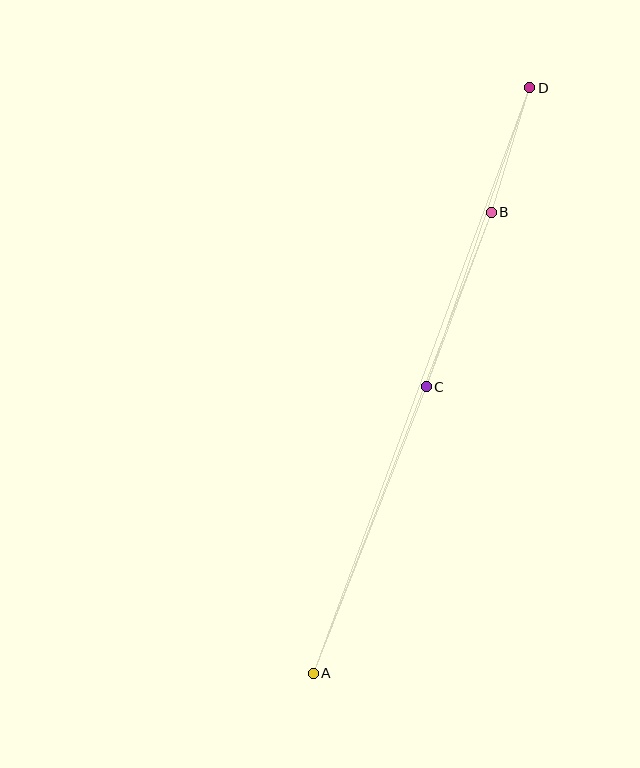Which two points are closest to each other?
Points B and D are closest to each other.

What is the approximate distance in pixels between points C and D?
The distance between C and D is approximately 316 pixels.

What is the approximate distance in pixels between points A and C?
The distance between A and C is approximately 308 pixels.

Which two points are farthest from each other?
Points A and D are farthest from each other.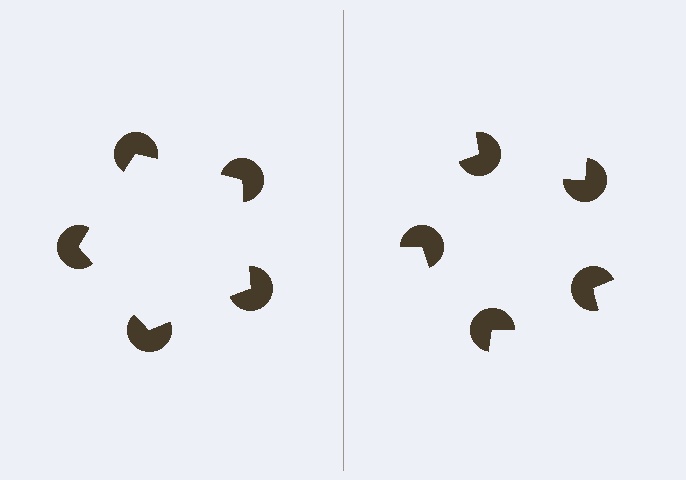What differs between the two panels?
The pac-man discs are positioned identically on both sides; only the wedge orientations differ. On the left they align to a pentagon; on the right they are misaligned.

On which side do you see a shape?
An illusory pentagon appears on the left side. On the right side the wedge cuts are rotated, so no coherent shape forms.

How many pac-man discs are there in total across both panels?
10 — 5 on each side.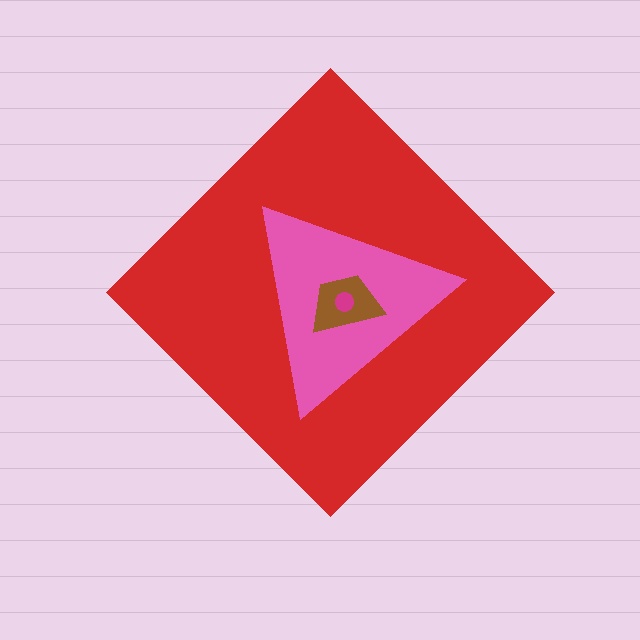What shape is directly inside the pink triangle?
The brown trapezoid.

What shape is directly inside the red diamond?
The pink triangle.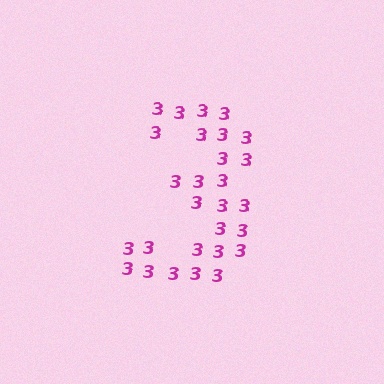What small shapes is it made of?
It is made of small digit 3's.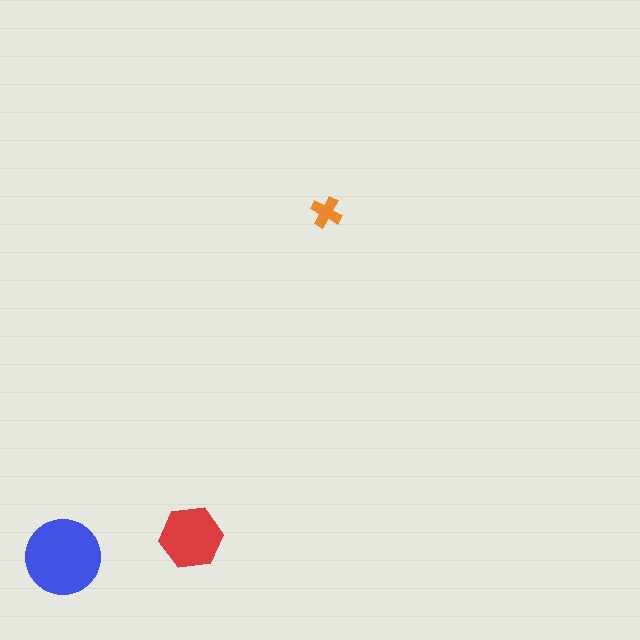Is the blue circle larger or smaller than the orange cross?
Larger.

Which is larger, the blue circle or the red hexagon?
The blue circle.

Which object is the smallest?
The orange cross.